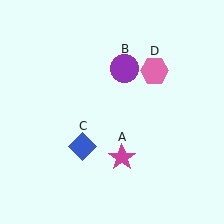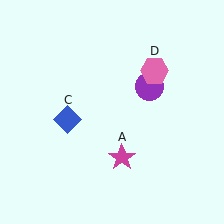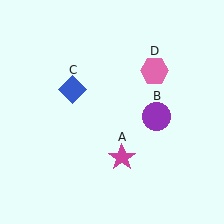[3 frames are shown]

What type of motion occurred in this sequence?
The purple circle (object B), blue diamond (object C) rotated clockwise around the center of the scene.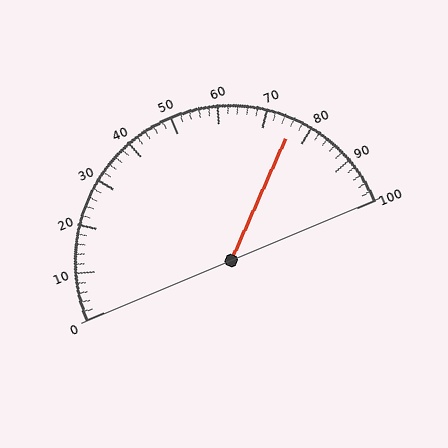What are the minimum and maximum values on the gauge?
The gauge ranges from 0 to 100.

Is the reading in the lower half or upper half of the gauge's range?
The reading is in the upper half of the range (0 to 100).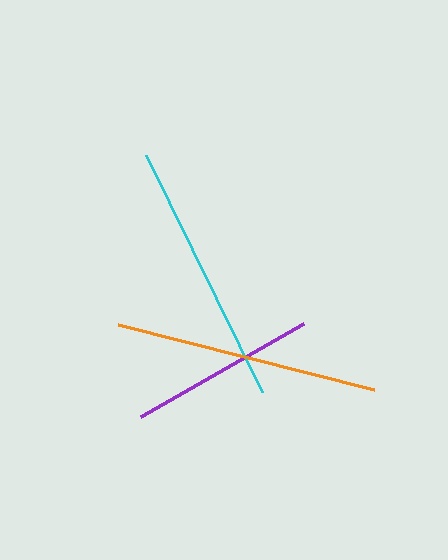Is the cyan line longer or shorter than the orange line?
The orange line is longer than the cyan line.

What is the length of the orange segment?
The orange segment is approximately 264 pixels long.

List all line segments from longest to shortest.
From longest to shortest: orange, cyan, purple.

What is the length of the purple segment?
The purple segment is approximately 188 pixels long.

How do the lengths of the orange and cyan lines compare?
The orange and cyan lines are approximately the same length.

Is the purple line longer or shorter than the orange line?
The orange line is longer than the purple line.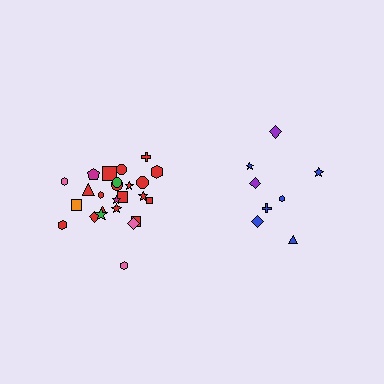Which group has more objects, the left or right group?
The left group.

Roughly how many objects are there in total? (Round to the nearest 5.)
Roughly 35 objects in total.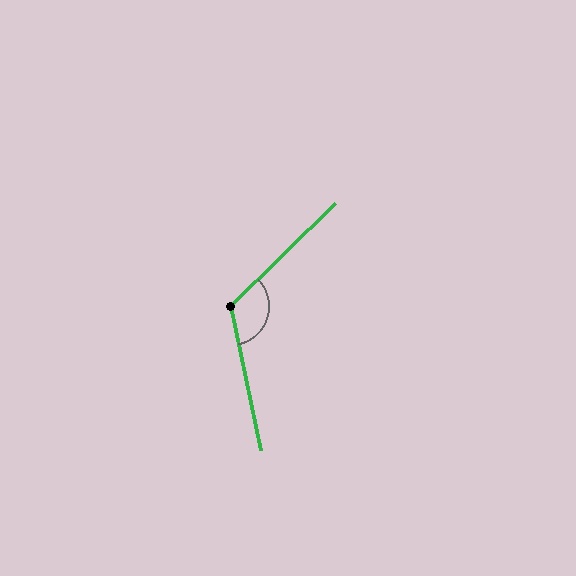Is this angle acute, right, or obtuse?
It is obtuse.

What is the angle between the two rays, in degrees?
Approximately 122 degrees.